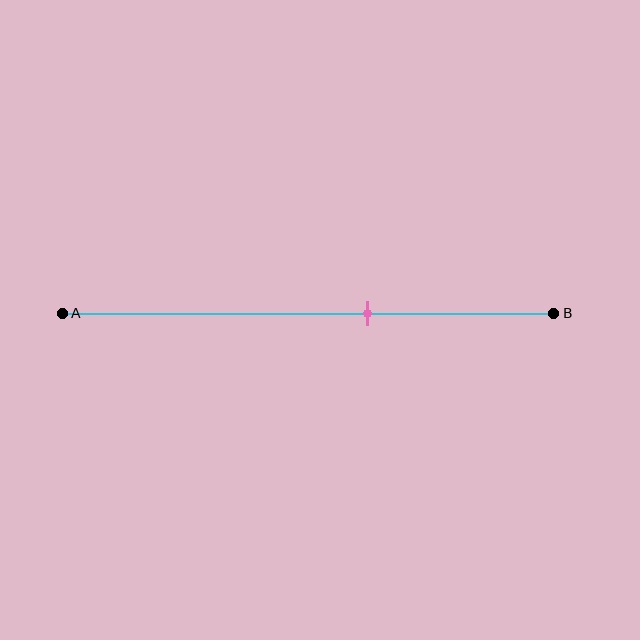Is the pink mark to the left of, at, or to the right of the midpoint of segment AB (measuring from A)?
The pink mark is to the right of the midpoint of segment AB.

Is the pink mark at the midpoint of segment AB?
No, the mark is at about 60% from A, not at the 50% midpoint.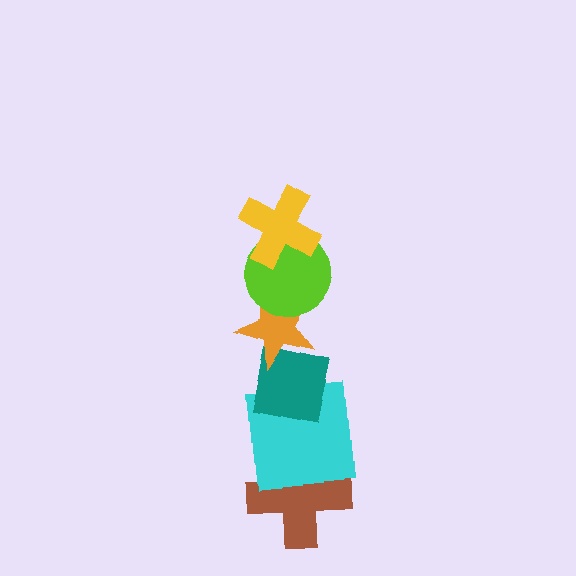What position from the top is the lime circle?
The lime circle is 2nd from the top.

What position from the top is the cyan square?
The cyan square is 5th from the top.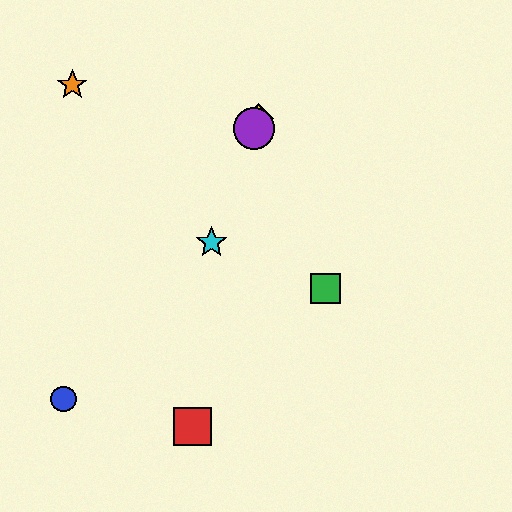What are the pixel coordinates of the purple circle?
The purple circle is at (254, 128).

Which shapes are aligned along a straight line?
The yellow diamond, the purple circle, the cyan star are aligned along a straight line.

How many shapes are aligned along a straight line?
3 shapes (the yellow diamond, the purple circle, the cyan star) are aligned along a straight line.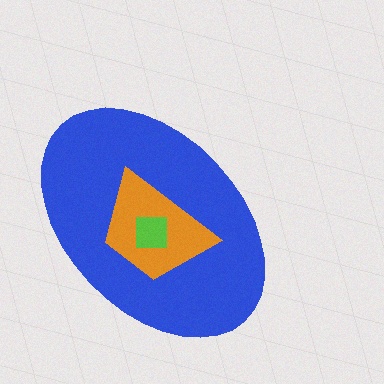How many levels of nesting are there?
3.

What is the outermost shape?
The blue ellipse.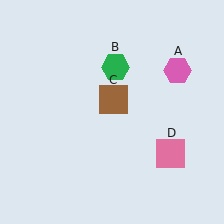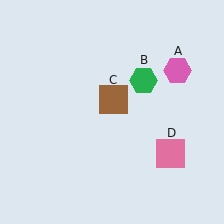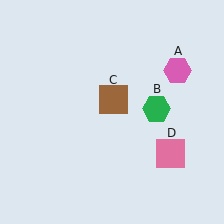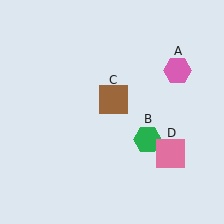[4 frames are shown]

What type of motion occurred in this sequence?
The green hexagon (object B) rotated clockwise around the center of the scene.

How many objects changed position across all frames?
1 object changed position: green hexagon (object B).